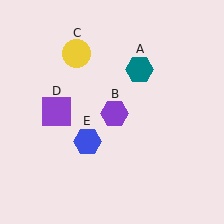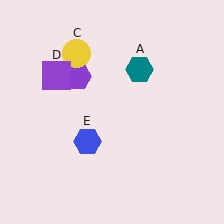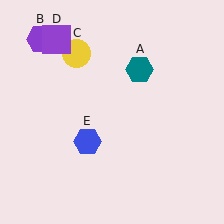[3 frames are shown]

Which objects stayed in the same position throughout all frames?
Teal hexagon (object A) and yellow circle (object C) and blue hexagon (object E) remained stationary.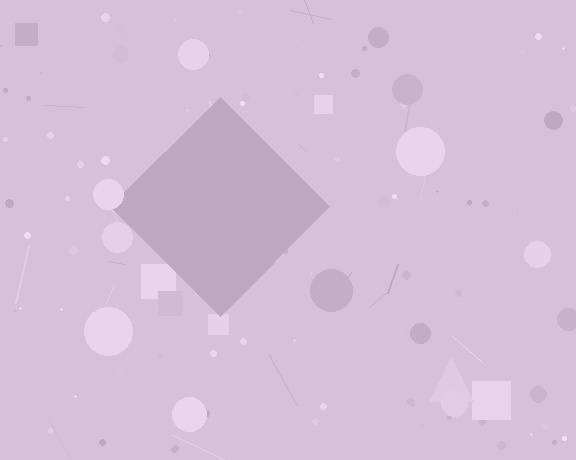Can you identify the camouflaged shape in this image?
The camouflaged shape is a diamond.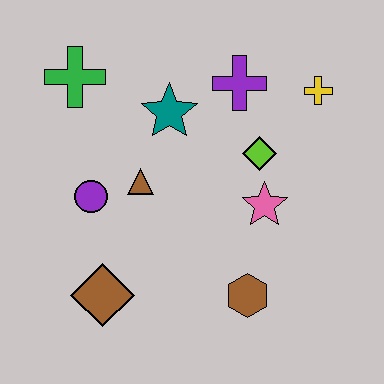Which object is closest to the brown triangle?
The purple circle is closest to the brown triangle.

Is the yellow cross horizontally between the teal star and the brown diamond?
No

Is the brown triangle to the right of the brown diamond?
Yes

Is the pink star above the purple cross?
No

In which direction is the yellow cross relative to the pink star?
The yellow cross is above the pink star.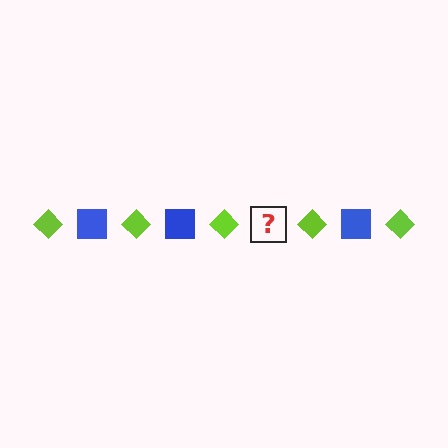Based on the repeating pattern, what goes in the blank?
The blank should be a blue square.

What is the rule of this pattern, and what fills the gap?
The rule is that the pattern alternates between lime diamond and blue square. The gap should be filled with a blue square.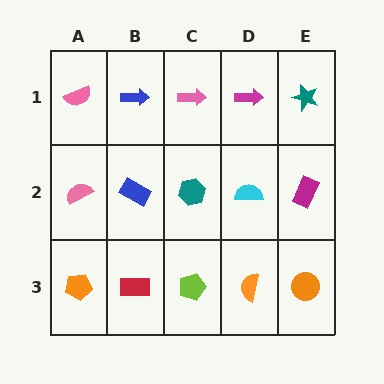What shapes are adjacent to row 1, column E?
A magenta rectangle (row 2, column E), a magenta arrow (row 1, column D).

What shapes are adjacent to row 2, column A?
A pink semicircle (row 1, column A), an orange pentagon (row 3, column A), a blue rectangle (row 2, column B).